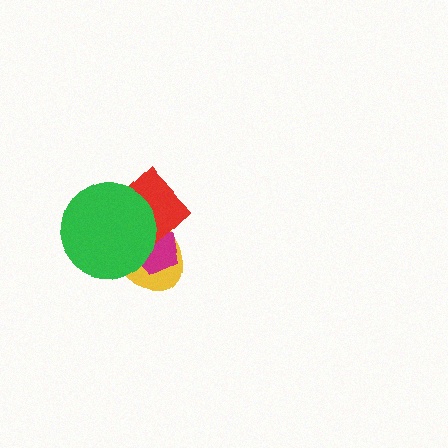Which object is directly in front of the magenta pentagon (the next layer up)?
The red diamond is directly in front of the magenta pentagon.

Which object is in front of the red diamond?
The green circle is in front of the red diamond.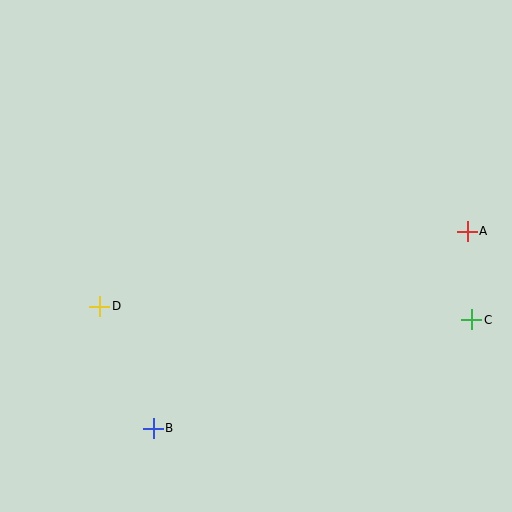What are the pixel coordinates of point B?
Point B is at (153, 428).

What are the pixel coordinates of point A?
Point A is at (467, 231).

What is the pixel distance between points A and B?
The distance between A and B is 371 pixels.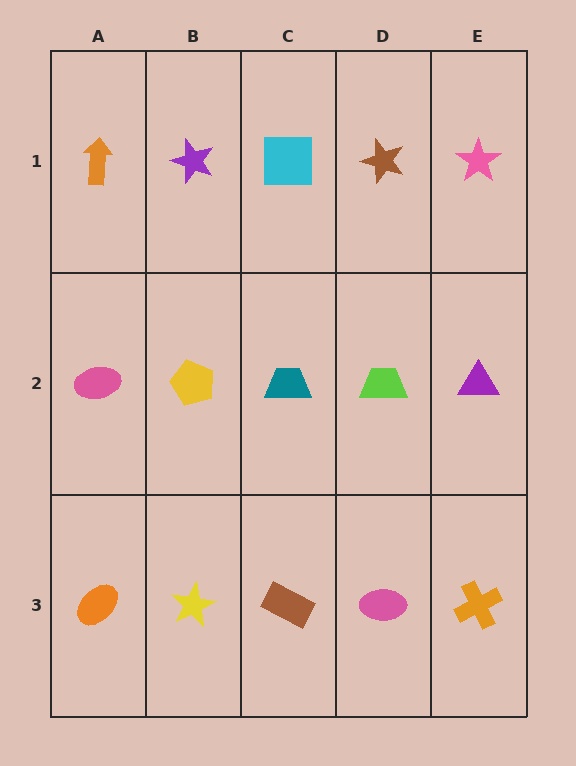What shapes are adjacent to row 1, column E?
A purple triangle (row 2, column E), a brown star (row 1, column D).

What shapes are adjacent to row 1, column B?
A yellow pentagon (row 2, column B), an orange arrow (row 1, column A), a cyan square (row 1, column C).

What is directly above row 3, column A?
A pink ellipse.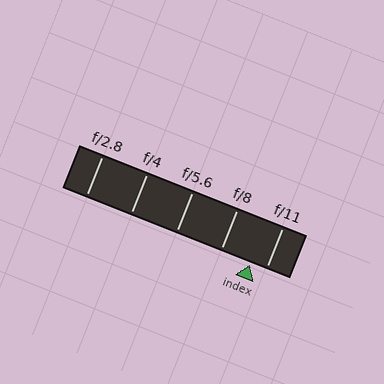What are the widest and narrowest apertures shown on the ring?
The widest aperture shown is f/2.8 and the narrowest is f/11.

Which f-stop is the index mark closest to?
The index mark is closest to f/11.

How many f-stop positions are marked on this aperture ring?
There are 5 f-stop positions marked.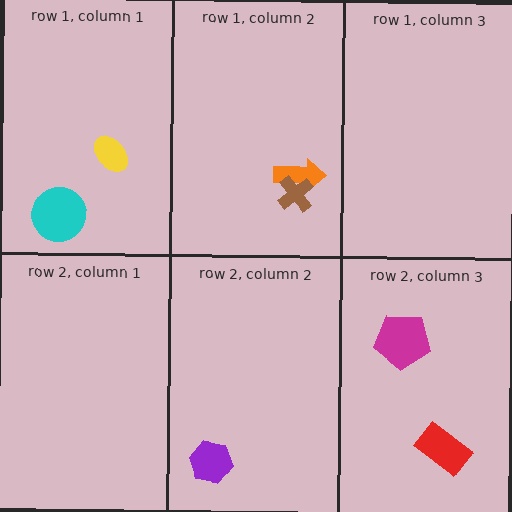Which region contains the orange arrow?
The row 1, column 2 region.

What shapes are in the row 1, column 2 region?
The orange arrow, the brown cross.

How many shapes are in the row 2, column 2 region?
1.